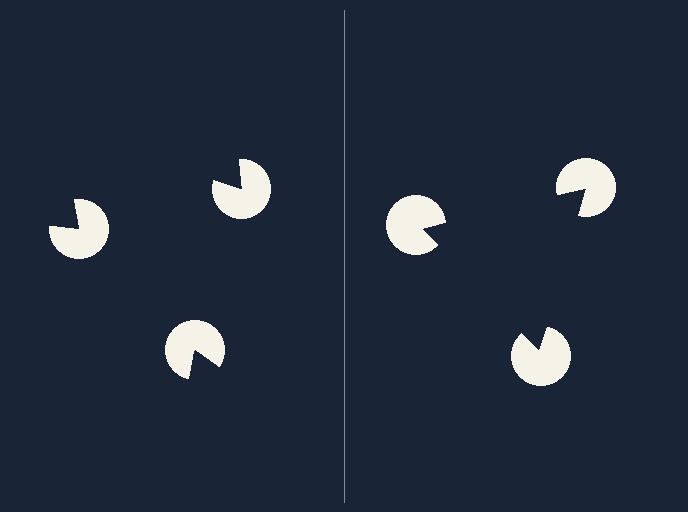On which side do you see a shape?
An illusory triangle appears on the right side. On the left side the wedge cuts are rotated, so no coherent shape forms.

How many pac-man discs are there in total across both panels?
6 — 3 on each side.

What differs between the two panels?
The pac-man discs are positioned identically on both sides; only the wedge orientations differ. On the right they align to a triangle; on the left they are misaligned.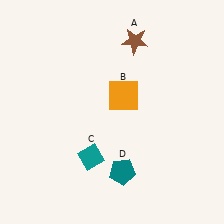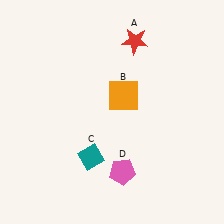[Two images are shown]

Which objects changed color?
A changed from brown to red. D changed from teal to pink.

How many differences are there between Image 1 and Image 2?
There are 2 differences between the two images.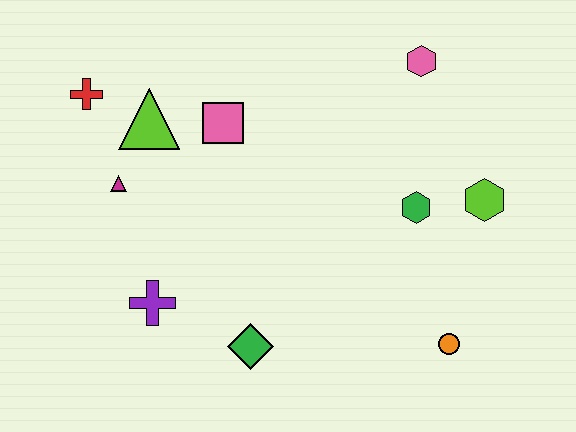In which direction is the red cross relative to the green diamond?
The red cross is above the green diamond.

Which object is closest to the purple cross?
The green diamond is closest to the purple cross.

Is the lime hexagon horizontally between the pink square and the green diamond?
No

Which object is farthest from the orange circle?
The red cross is farthest from the orange circle.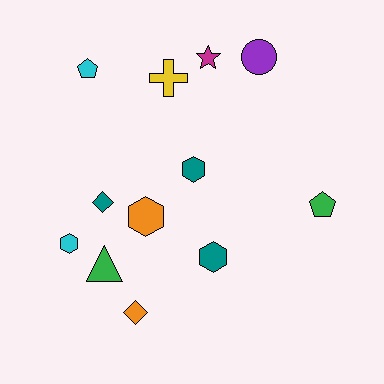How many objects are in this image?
There are 12 objects.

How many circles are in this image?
There is 1 circle.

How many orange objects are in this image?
There are 2 orange objects.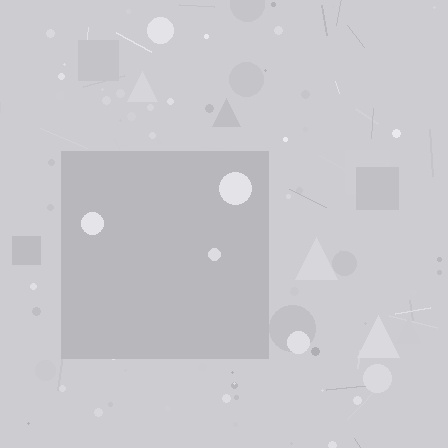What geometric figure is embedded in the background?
A square is embedded in the background.